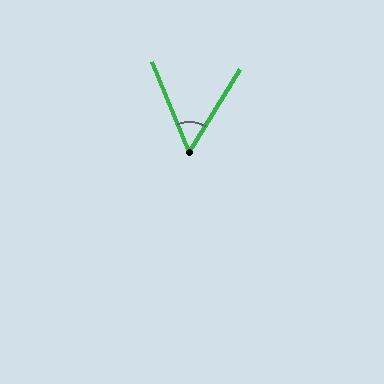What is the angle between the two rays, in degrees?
Approximately 54 degrees.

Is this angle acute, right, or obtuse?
It is acute.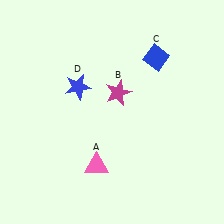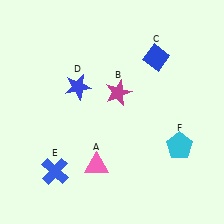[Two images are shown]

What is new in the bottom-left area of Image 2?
A blue cross (E) was added in the bottom-left area of Image 2.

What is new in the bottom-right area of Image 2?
A cyan pentagon (F) was added in the bottom-right area of Image 2.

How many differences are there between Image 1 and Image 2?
There are 2 differences between the two images.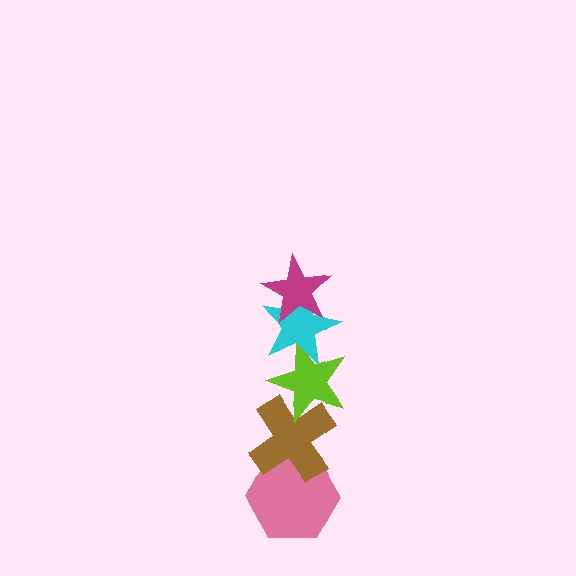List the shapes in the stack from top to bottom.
From top to bottom: the magenta star, the cyan star, the lime star, the brown cross, the pink hexagon.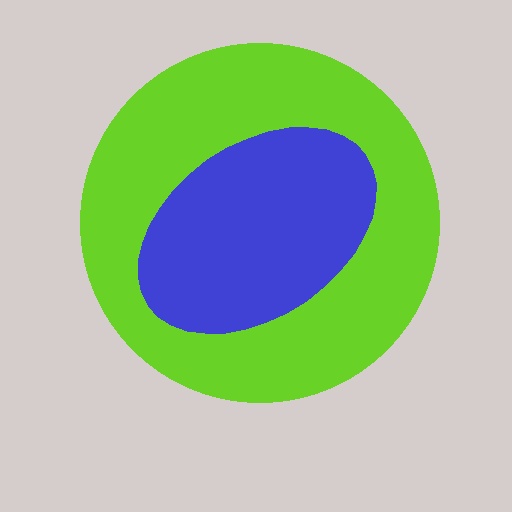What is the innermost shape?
The blue ellipse.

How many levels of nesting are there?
2.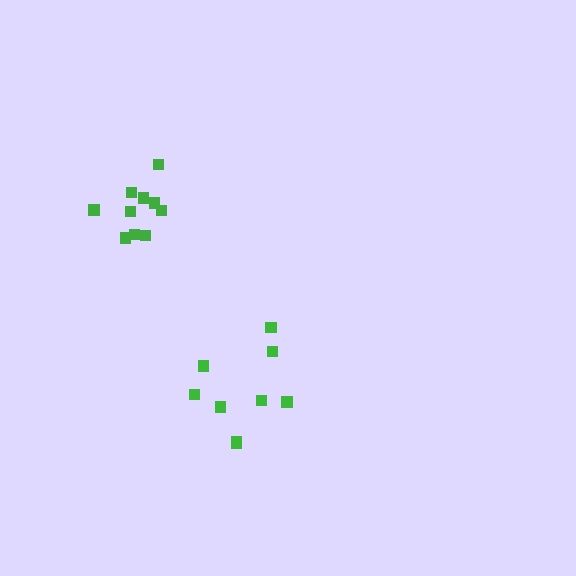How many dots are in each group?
Group 1: 9 dots, Group 2: 10 dots (19 total).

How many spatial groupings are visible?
There are 2 spatial groupings.